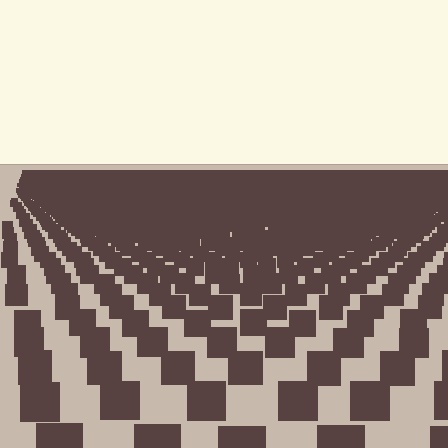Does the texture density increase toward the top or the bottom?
Density increases toward the top.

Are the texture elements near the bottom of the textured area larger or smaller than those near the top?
Larger. Near the bottom, elements are closer to the viewer and appear at a bigger on-screen size.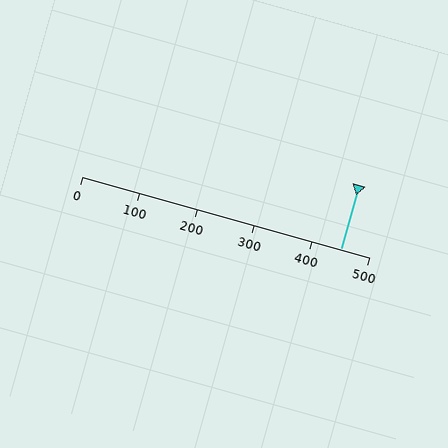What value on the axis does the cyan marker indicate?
The marker indicates approximately 450.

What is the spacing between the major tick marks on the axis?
The major ticks are spaced 100 apart.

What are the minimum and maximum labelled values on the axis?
The axis runs from 0 to 500.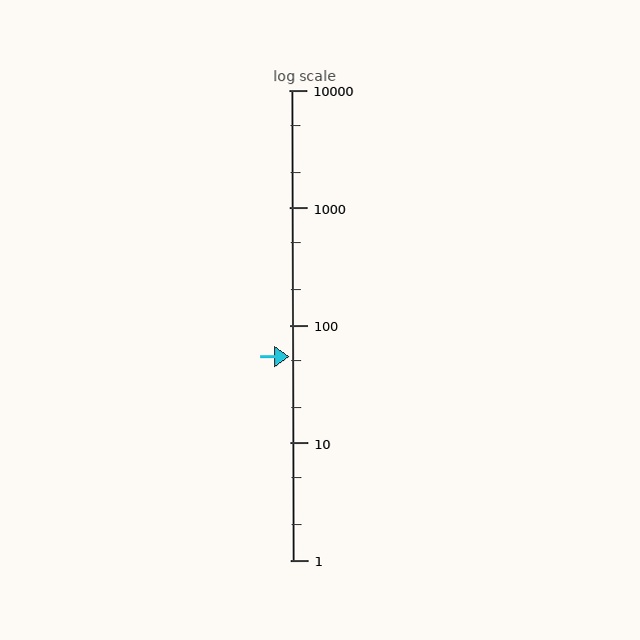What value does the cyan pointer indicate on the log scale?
The pointer indicates approximately 54.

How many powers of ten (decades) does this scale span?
The scale spans 4 decades, from 1 to 10000.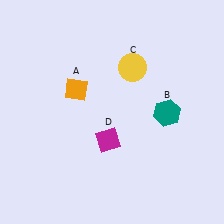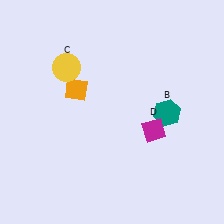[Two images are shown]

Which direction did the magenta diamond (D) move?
The magenta diamond (D) moved right.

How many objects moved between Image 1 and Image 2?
2 objects moved between the two images.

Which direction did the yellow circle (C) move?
The yellow circle (C) moved left.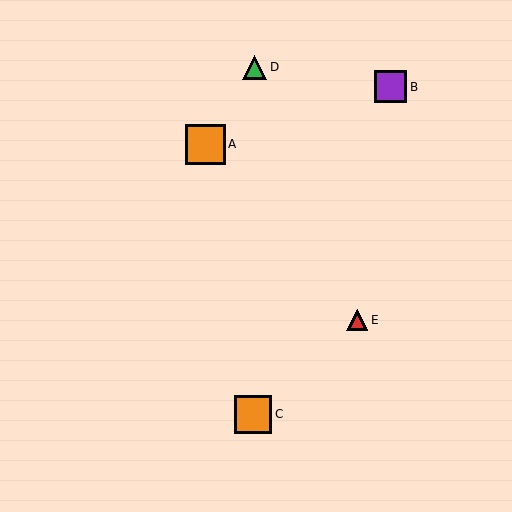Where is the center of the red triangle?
The center of the red triangle is at (357, 320).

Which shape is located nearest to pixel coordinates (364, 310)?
The red triangle (labeled E) at (357, 320) is nearest to that location.